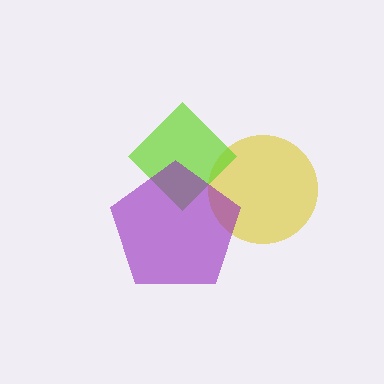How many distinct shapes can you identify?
There are 3 distinct shapes: a yellow circle, a lime diamond, a purple pentagon.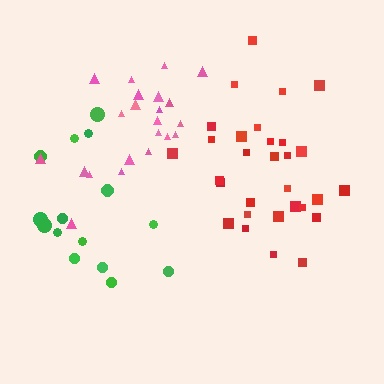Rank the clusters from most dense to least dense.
pink, red, green.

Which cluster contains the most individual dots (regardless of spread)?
Red (30).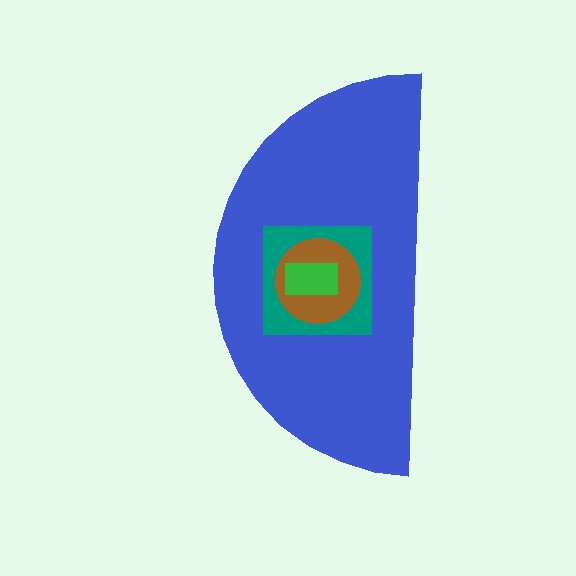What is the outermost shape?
The blue semicircle.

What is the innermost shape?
The green rectangle.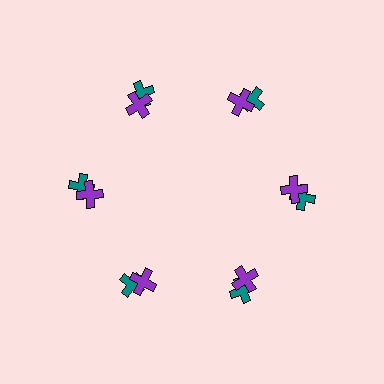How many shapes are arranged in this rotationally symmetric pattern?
There are 12 shapes, arranged in 6 groups of 2.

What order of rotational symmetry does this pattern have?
This pattern has 6-fold rotational symmetry.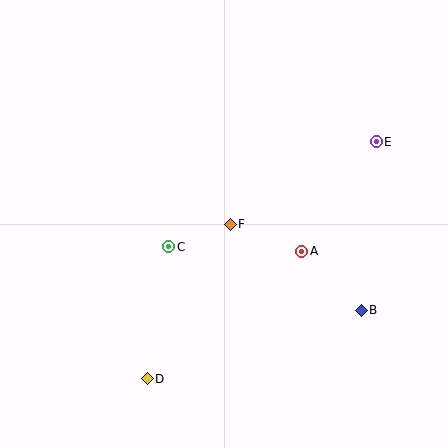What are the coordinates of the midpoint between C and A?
The midpoint between C and A is at (235, 249).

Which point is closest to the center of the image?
Point F at (230, 224) is closest to the center.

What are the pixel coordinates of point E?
Point E is at (376, 142).